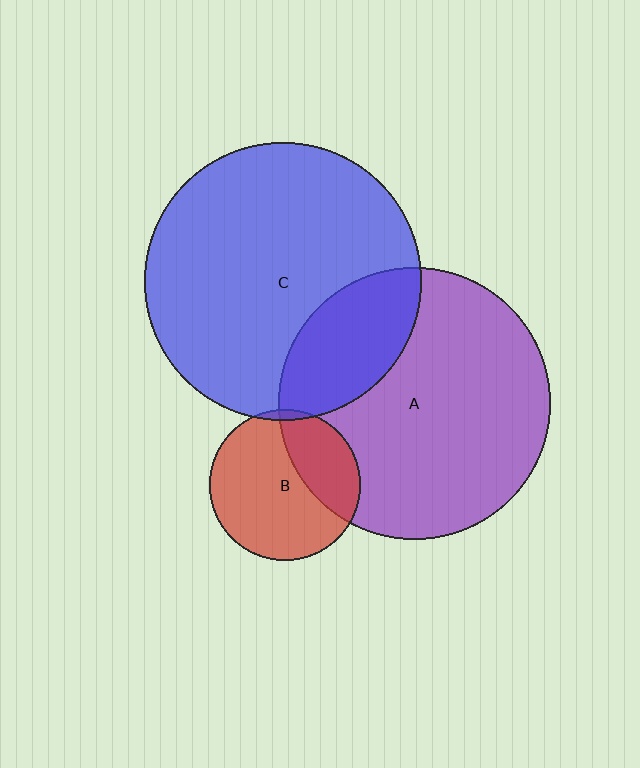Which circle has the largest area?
Circle C (blue).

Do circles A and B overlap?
Yes.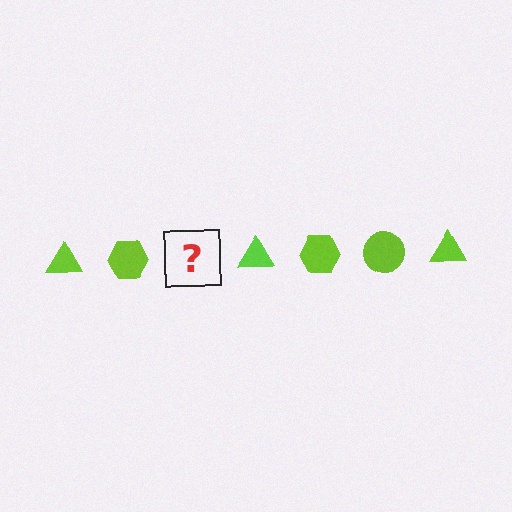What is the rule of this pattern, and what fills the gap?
The rule is that the pattern cycles through triangle, hexagon, circle shapes in lime. The gap should be filled with a lime circle.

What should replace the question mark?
The question mark should be replaced with a lime circle.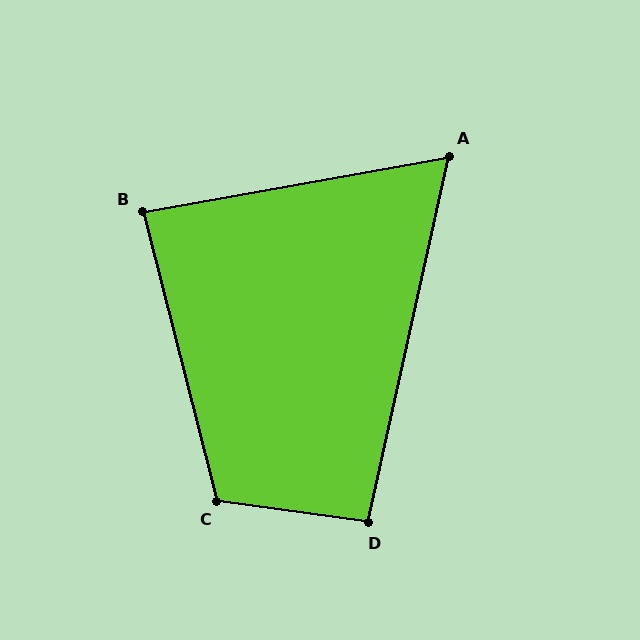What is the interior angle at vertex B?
Approximately 86 degrees (approximately right).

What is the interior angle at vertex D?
Approximately 94 degrees (approximately right).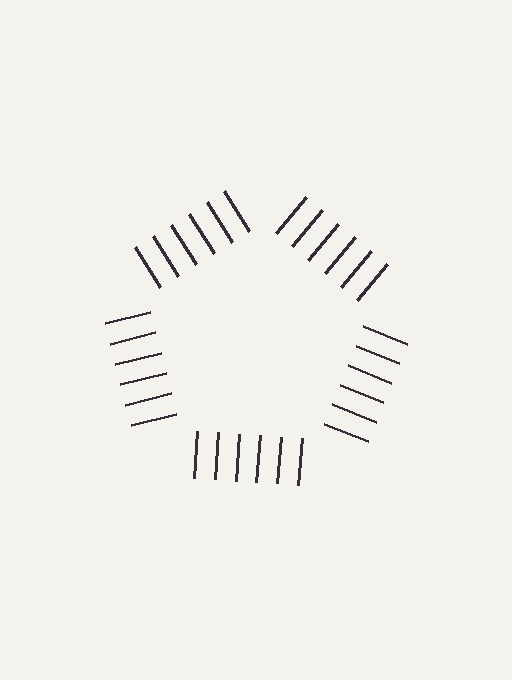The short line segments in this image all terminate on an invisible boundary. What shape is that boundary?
An illusory pentagon — the line segments terminate on its edges but no continuous stroke is drawn.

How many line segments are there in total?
30 — 6 along each of the 5 edges.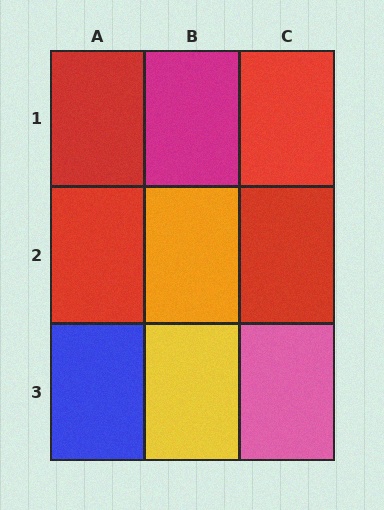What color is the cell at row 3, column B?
Yellow.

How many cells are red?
4 cells are red.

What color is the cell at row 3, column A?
Blue.